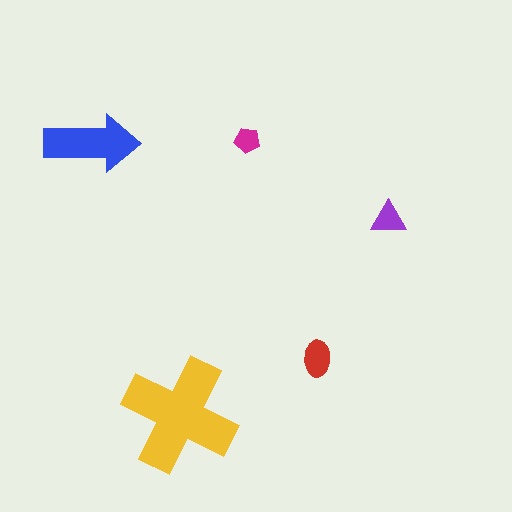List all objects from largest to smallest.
The yellow cross, the blue arrow, the red ellipse, the purple triangle, the magenta pentagon.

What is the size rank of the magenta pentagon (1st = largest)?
5th.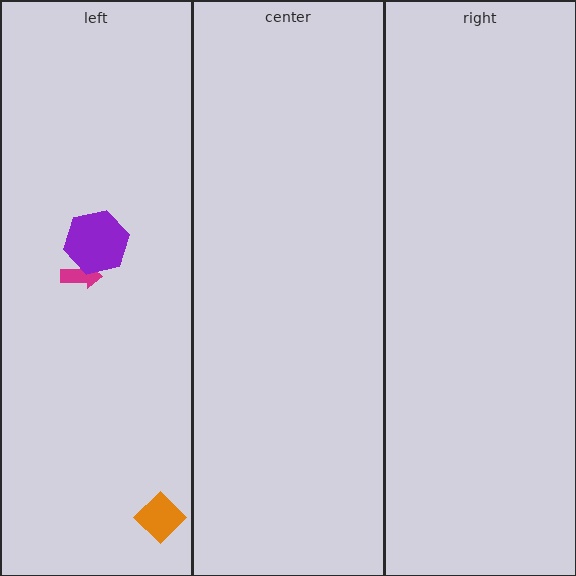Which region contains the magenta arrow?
The left region.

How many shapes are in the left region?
3.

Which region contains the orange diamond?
The left region.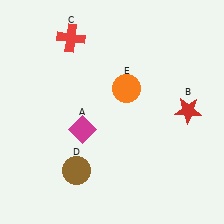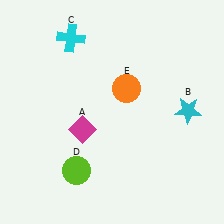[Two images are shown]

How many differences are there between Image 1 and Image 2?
There are 3 differences between the two images.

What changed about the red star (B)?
In Image 1, B is red. In Image 2, it changed to cyan.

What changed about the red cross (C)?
In Image 1, C is red. In Image 2, it changed to cyan.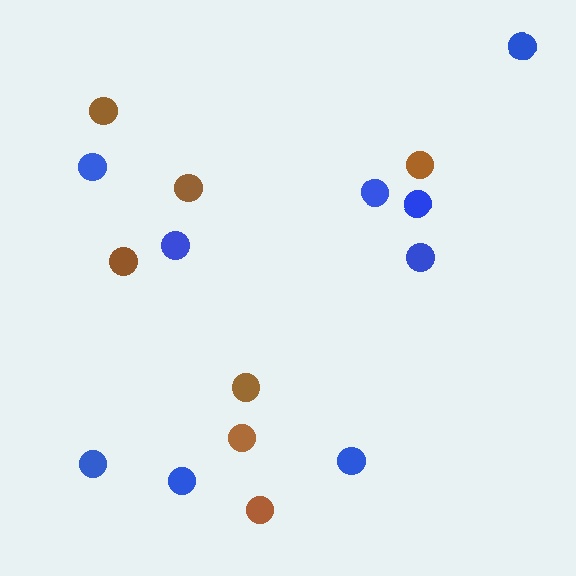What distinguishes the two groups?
There are 2 groups: one group of blue circles (9) and one group of brown circles (7).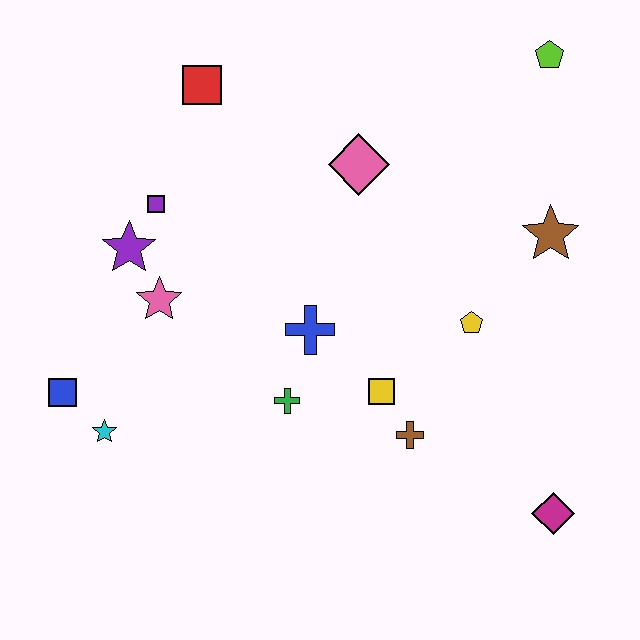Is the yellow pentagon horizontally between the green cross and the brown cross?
No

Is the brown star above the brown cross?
Yes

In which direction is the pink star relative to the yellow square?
The pink star is to the left of the yellow square.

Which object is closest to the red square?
The purple square is closest to the red square.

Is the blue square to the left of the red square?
Yes